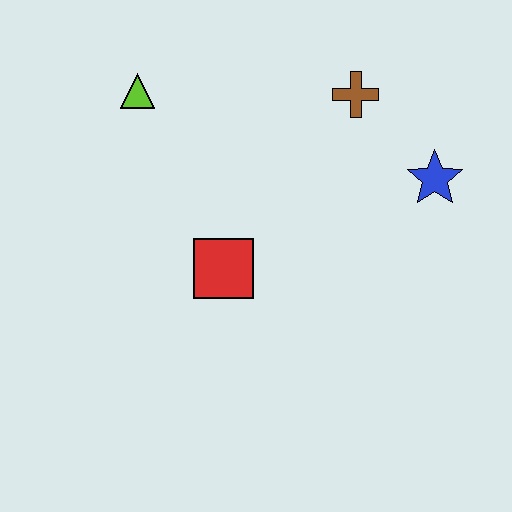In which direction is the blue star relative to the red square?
The blue star is to the right of the red square.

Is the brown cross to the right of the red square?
Yes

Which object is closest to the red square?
The lime triangle is closest to the red square.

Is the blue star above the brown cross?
No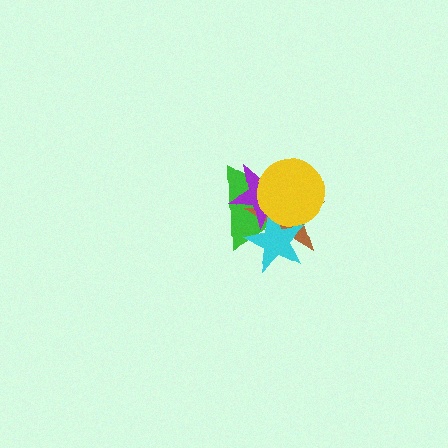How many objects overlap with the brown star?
4 objects overlap with the brown star.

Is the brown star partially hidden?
Yes, it is partially covered by another shape.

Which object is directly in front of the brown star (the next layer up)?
The purple star is directly in front of the brown star.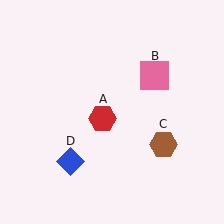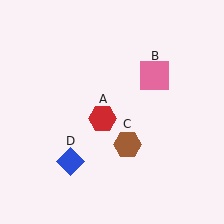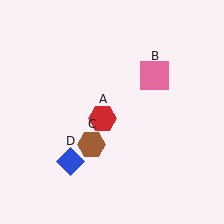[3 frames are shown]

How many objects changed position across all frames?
1 object changed position: brown hexagon (object C).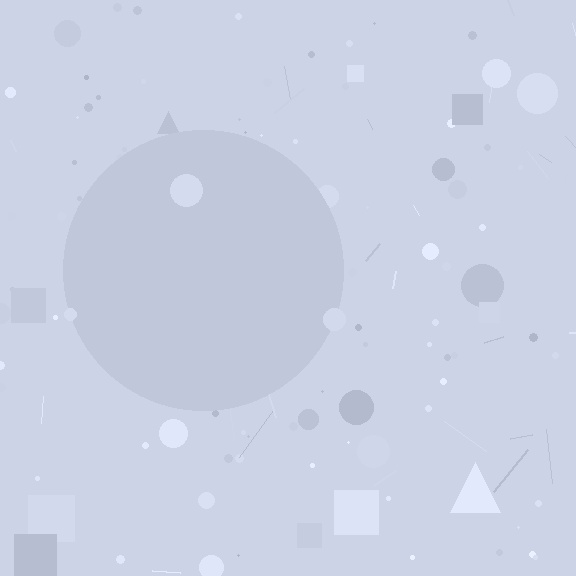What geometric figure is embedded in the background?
A circle is embedded in the background.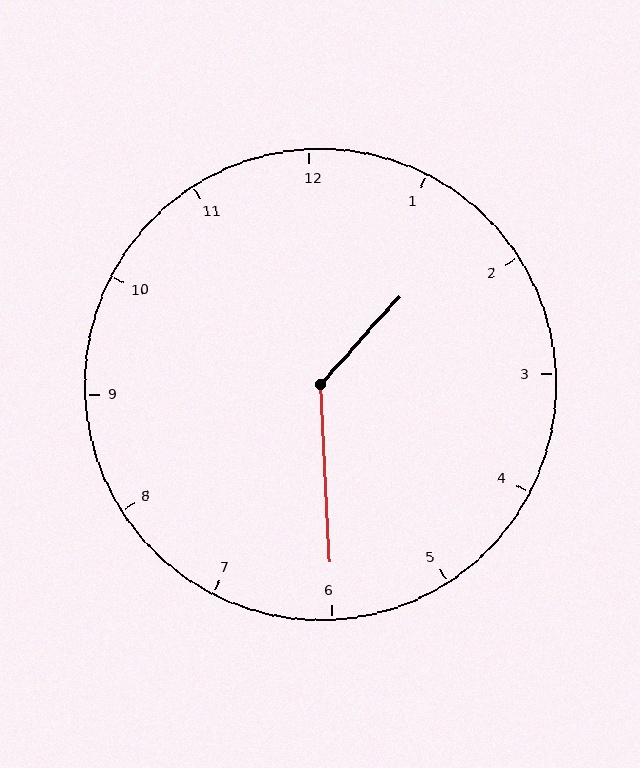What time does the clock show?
1:30.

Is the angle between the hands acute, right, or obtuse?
It is obtuse.